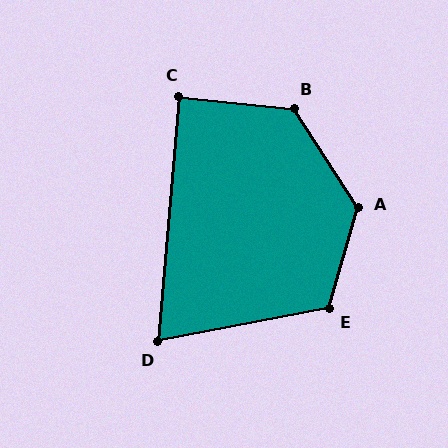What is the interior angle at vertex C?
Approximately 89 degrees (approximately right).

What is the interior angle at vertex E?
Approximately 117 degrees (obtuse).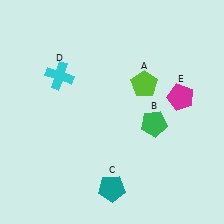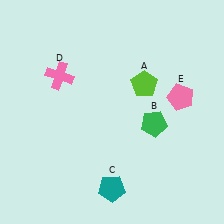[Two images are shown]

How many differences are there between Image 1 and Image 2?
There are 2 differences between the two images.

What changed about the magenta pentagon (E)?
In Image 1, E is magenta. In Image 2, it changed to pink.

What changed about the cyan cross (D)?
In Image 1, D is cyan. In Image 2, it changed to pink.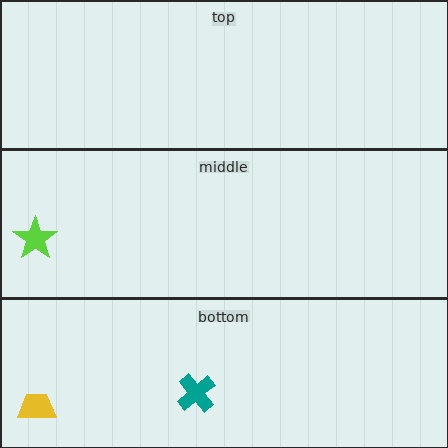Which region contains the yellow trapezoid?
The bottom region.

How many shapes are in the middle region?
1.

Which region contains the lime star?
The middle region.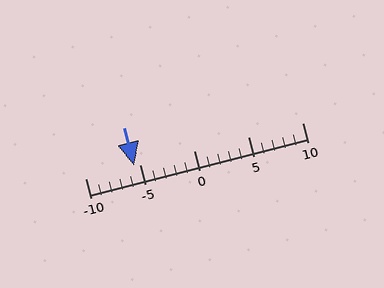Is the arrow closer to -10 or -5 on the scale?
The arrow is closer to -5.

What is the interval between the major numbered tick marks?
The major tick marks are spaced 5 units apart.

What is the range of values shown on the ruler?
The ruler shows values from -10 to 10.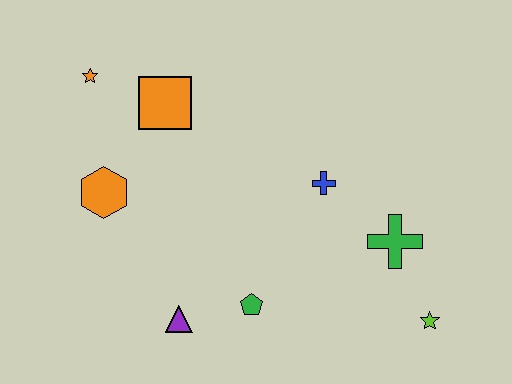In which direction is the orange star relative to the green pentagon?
The orange star is above the green pentagon.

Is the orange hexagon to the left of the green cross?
Yes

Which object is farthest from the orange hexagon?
The lime star is farthest from the orange hexagon.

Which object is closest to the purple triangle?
The green pentagon is closest to the purple triangle.